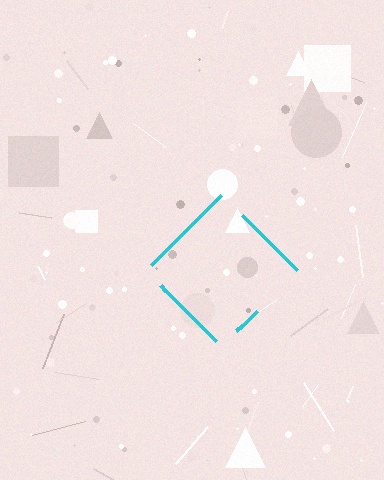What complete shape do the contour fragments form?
The contour fragments form a diamond.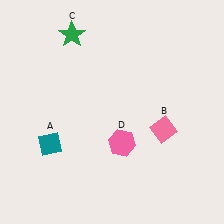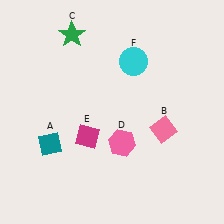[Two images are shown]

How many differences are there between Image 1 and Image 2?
There are 2 differences between the two images.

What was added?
A magenta diamond (E), a cyan circle (F) were added in Image 2.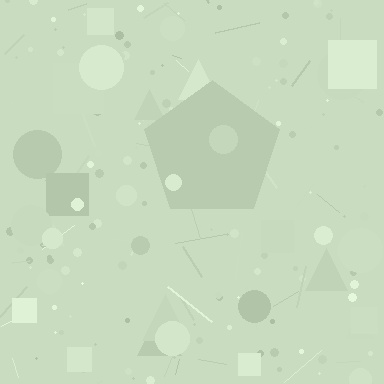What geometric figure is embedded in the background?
A pentagon is embedded in the background.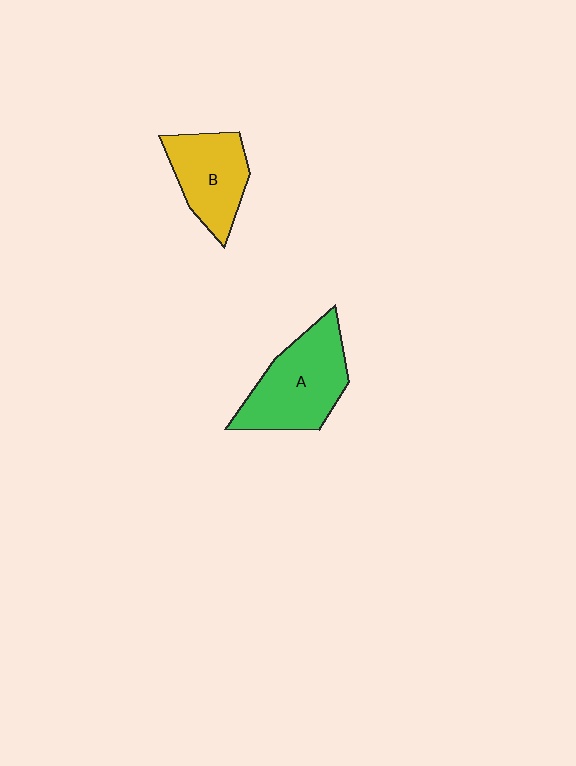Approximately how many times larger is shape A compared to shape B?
Approximately 1.3 times.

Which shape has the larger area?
Shape A (green).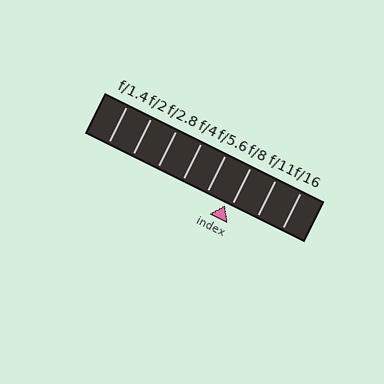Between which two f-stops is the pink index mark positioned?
The index mark is between f/5.6 and f/8.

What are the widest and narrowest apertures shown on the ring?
The widest aperture shown is f/1.4 and the narrowest is f/16.